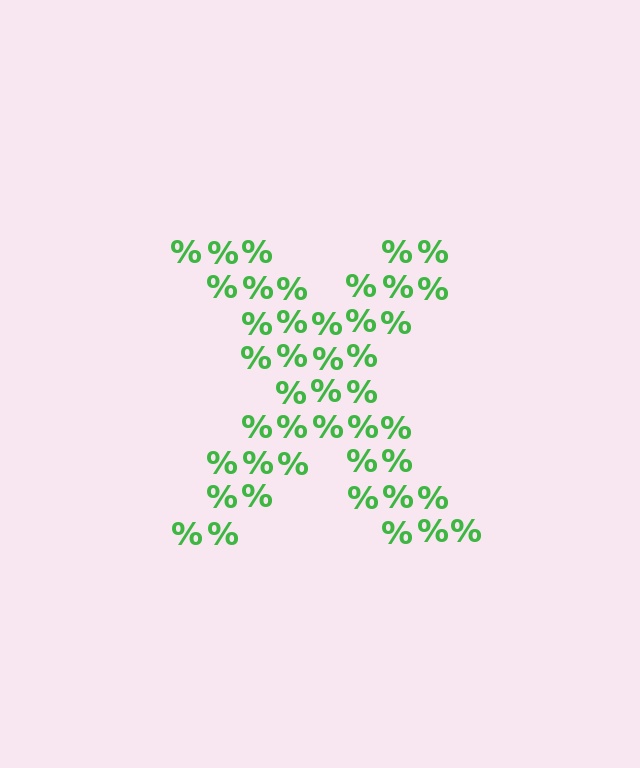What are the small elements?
The small elements are percent signs.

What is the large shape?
The large shape is the letter X.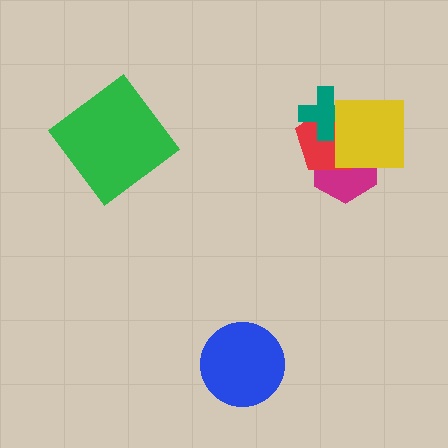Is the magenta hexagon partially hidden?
Yes, it is partially covered by another shape.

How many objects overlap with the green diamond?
0 objects overlap with the green diamond.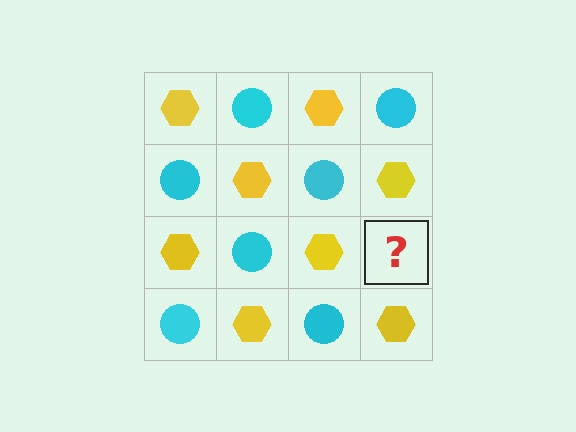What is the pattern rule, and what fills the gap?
The rule is that it alternates yellow hexagon and cyan circle in a checkerboard pattern. The gap should be filled with a cyan circle.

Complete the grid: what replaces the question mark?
The question mark should be replaced with a cyan circle.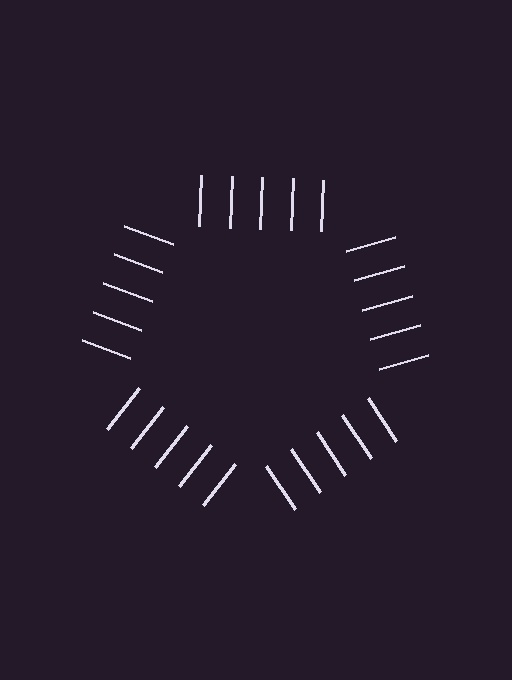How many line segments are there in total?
25 — 5 along each of the 5 edges.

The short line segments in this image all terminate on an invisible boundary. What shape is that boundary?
An illusory pentagon — the line segments terminate on its edges but no continuous stroke is drawn.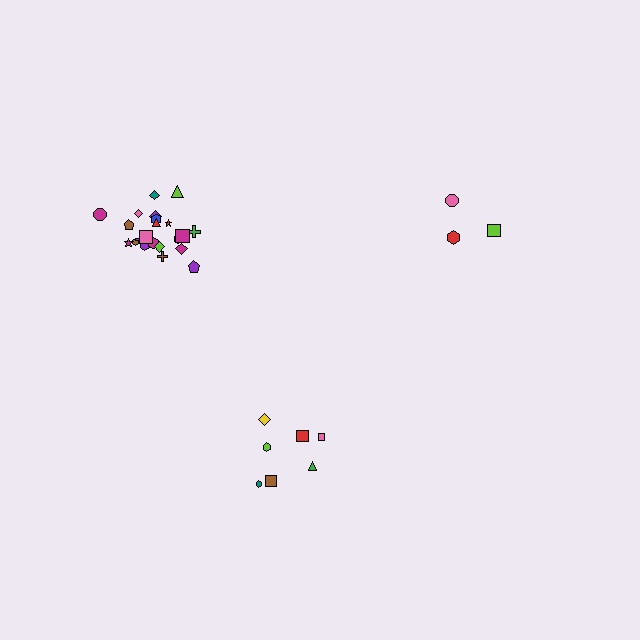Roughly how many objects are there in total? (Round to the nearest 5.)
Roughly 30 objects in total.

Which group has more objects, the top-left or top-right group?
The top-left group.